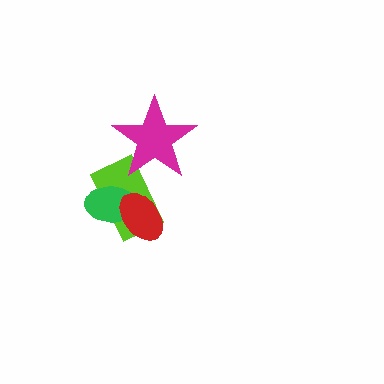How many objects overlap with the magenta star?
1 object overlaps with the magenta star.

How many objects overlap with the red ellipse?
2 objects overlap with the red ellipse.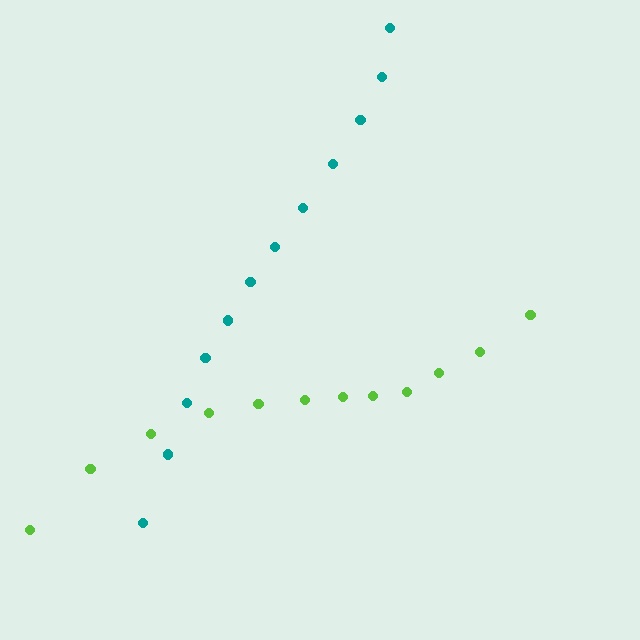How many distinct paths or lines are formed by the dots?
There are 2 distinct paths.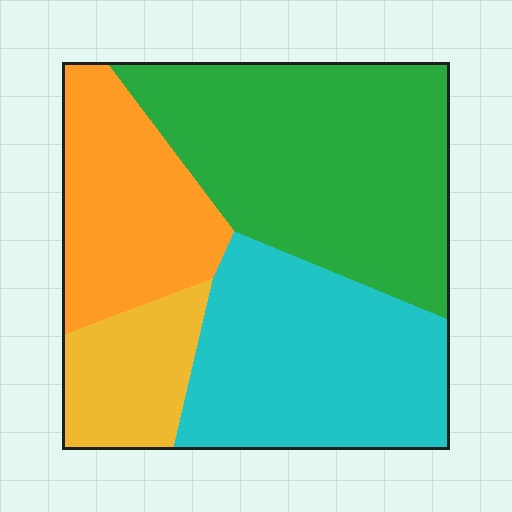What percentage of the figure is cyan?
Cyan covers roughly 30% of the figure.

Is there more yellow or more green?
Green.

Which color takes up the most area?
Green, at roughly 40%.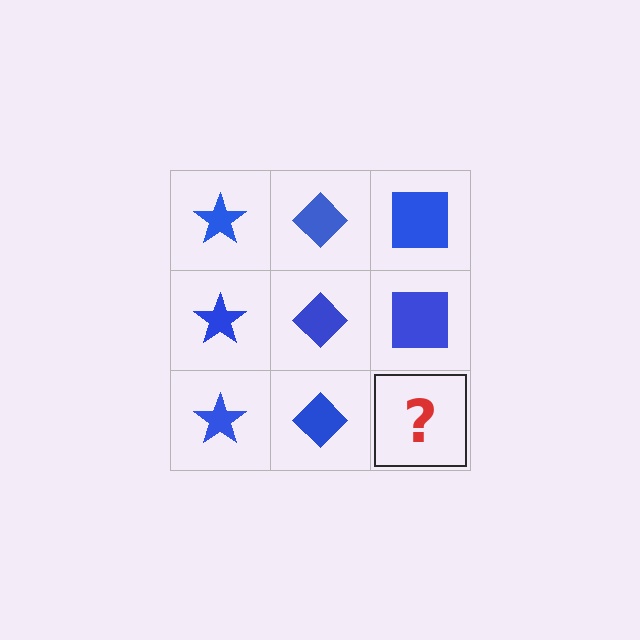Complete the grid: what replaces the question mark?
The question mark should be replaced with a blue square.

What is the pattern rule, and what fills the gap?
The rule is that each column has a consistent shape. The gap should be filled with a blue square.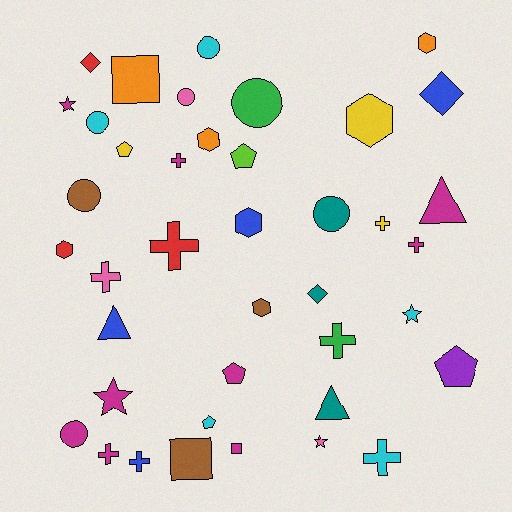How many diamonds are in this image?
There are 3 diamonds.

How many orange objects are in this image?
There are 3 orange objects.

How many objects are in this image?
There are 40 objects.